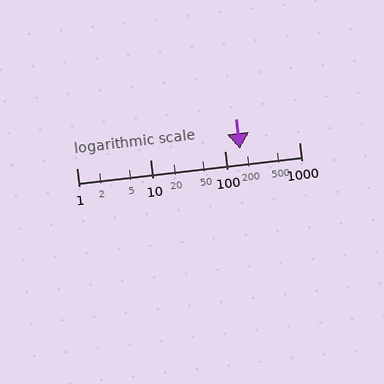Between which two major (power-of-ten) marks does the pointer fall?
The pointer is between 100 and 1000.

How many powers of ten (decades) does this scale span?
The scale spans 3 decades, from 1 to 1000.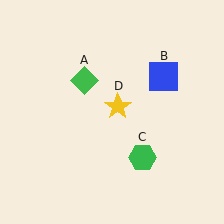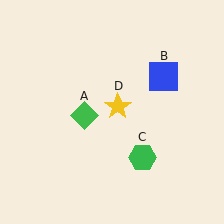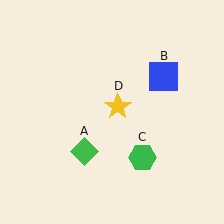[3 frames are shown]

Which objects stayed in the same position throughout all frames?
Blue square (object B) and green hexagon (object C) and yellow star (object D) remained stationary.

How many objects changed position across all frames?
1 object changed position: green diamond (object A).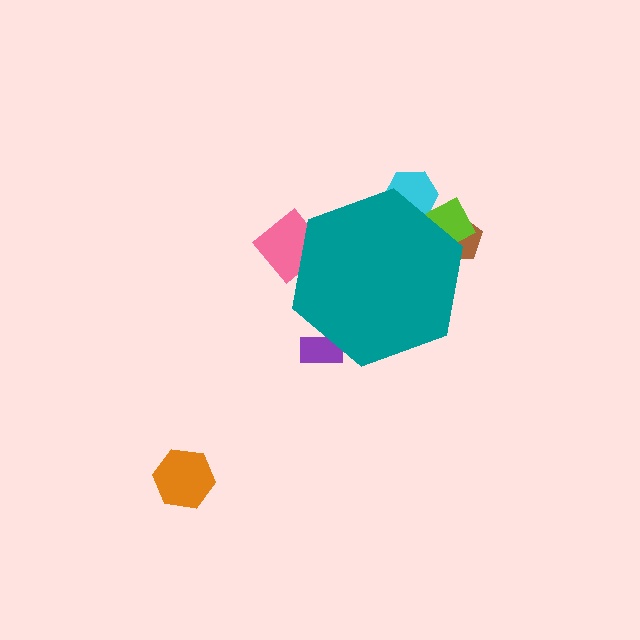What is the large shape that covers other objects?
A teal hexagon.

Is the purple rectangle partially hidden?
Yes, the purple rectangle is partially hidden behind the teal hexagon.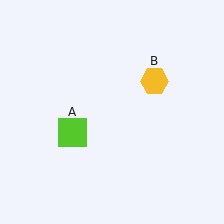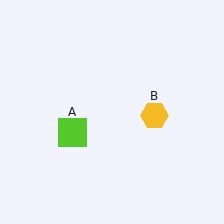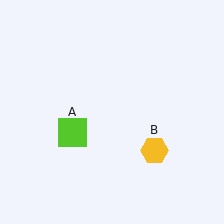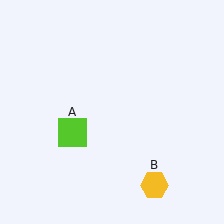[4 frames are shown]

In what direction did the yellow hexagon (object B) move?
The yellow hexagon (object B) moved down.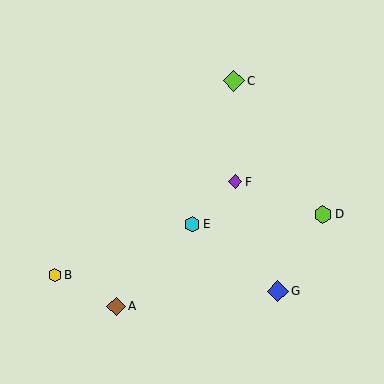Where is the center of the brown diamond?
The center of the brown diamond is at (116, 306).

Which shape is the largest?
The blue diamond (labeled G) is the largest.